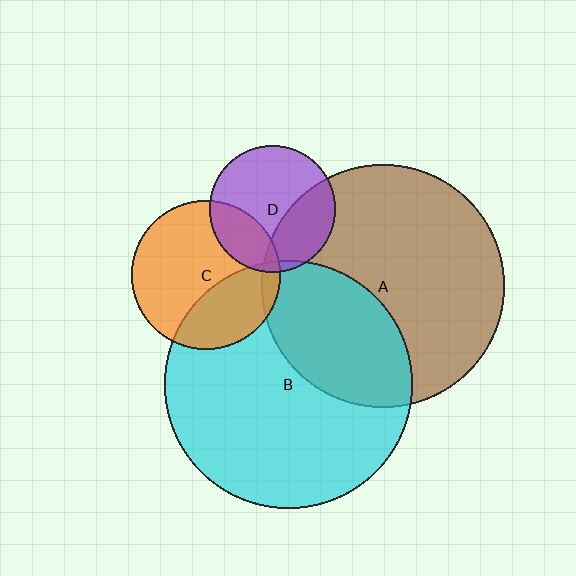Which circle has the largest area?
Circle B (cyan).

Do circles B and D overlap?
Yes.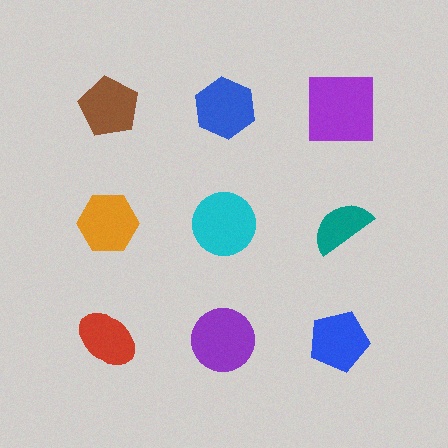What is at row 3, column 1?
A red ellipse.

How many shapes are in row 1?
3 shapes.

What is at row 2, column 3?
A teal semicircle.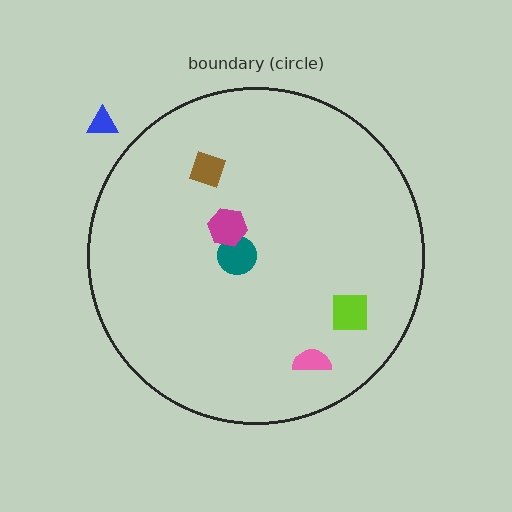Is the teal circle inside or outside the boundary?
Inside.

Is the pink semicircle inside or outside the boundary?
Inside.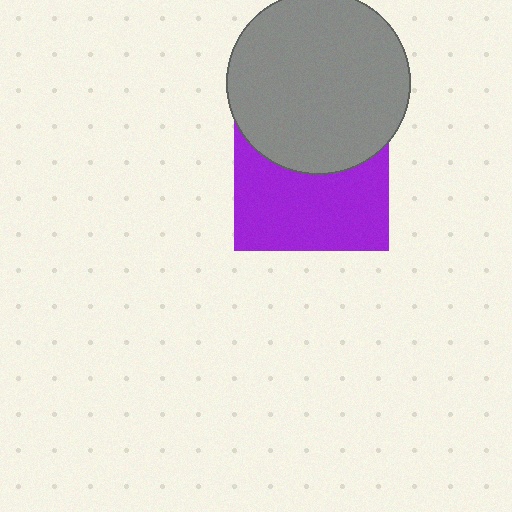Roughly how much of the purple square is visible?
About half of it is visible (roughly 57%).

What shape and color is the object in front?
The object in front is a gray circle.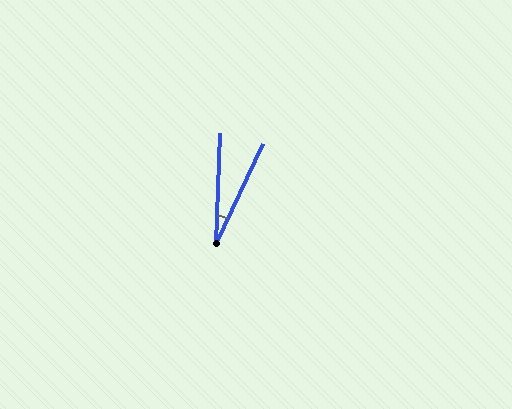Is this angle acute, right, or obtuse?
It is acute.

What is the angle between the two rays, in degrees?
Approximately 23 degrees.